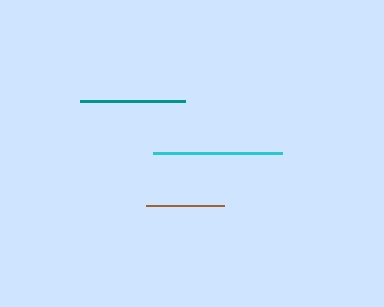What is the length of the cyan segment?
The cyan segment is approximately 129 pixels long.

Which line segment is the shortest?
The brown line is the shortest at approximately 77 pixels.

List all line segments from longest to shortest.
From longest to shortest: cyan, teal, brown.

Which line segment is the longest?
The cyan line is the longest at approximately 129 pixels.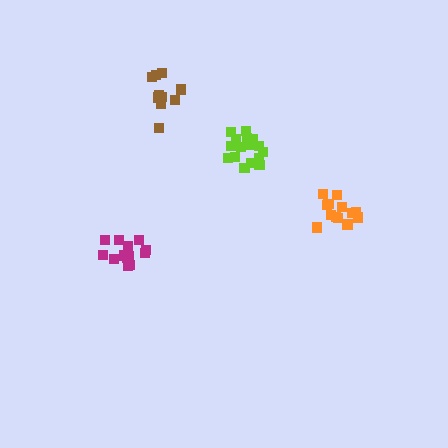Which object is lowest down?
The magenta cluster is bottommost.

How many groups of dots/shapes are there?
There are 4 groups.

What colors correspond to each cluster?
The clusters are colored: magenta, lime, orange, brown.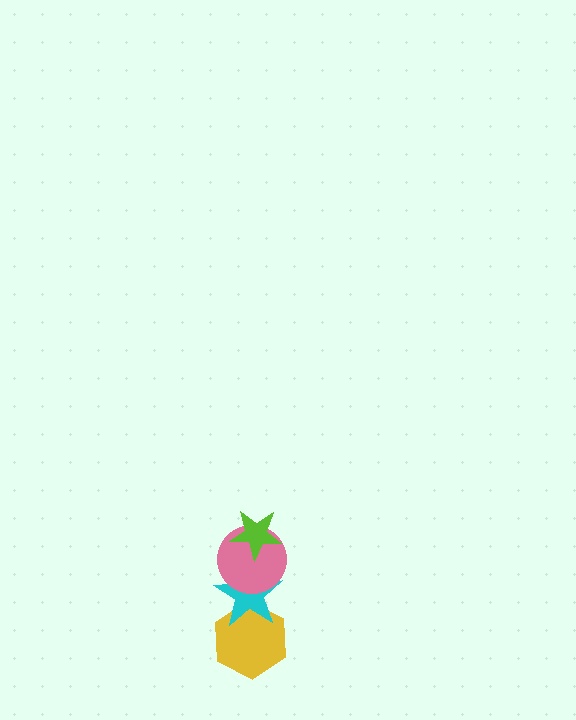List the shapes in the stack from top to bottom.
From top to bottom: the lime star, the pink circle, the cyan star, the yellow hexagon.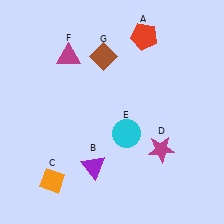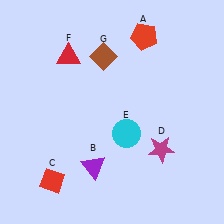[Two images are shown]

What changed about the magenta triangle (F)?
In Image 1, F is magenta. In Image 2, it changed to red.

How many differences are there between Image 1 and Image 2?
There are 2 differences between the two images.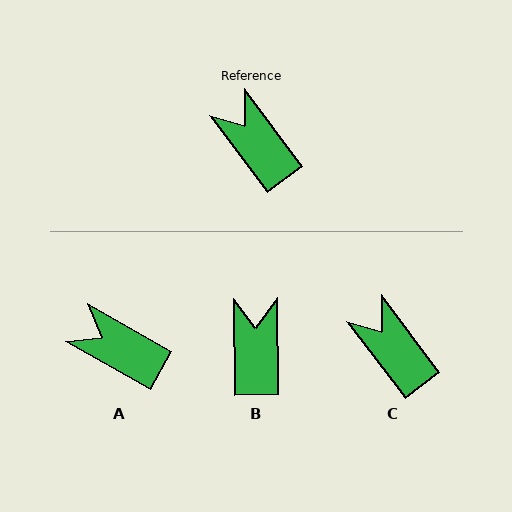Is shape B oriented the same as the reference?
No, it is off by about 37 degrees.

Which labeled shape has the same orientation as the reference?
C.